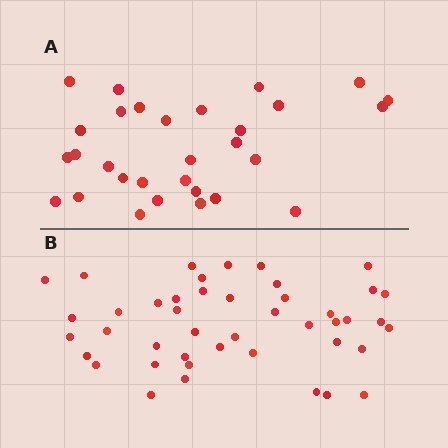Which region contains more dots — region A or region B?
Region B (the bottom region) has more dots.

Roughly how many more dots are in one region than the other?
Region B has approximately 15 more dots than region A.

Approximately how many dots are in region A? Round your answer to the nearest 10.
About 30 dots.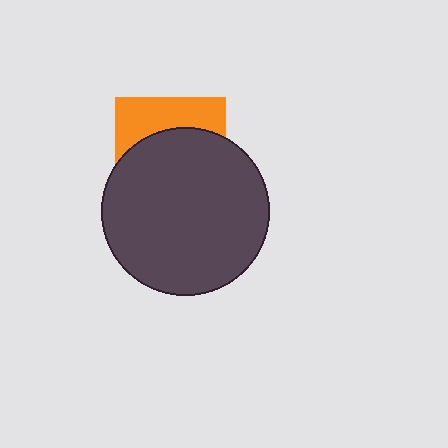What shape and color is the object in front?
The object in front is a dark gray circle.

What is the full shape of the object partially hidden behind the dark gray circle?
The partially hidden object is an orange square.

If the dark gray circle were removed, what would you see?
You would see the complete orange square.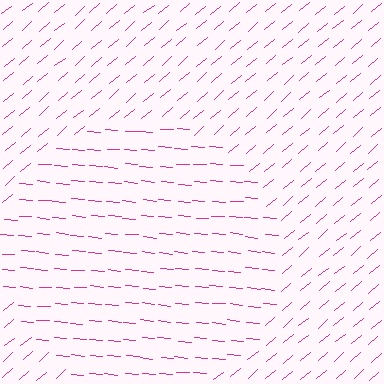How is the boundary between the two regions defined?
The boundary is defined purely by a change in line orientation (approximately 45 degrees difference). All lines are the same color and thickness.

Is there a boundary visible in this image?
Yes, there is a texture boundary formed by a change in line orientation.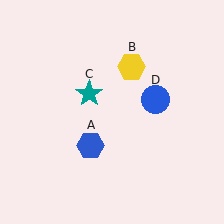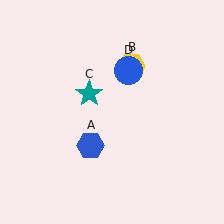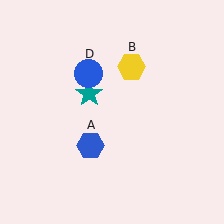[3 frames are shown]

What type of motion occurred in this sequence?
The blue circle (object D) rotated counterclockwise around the center of the scene.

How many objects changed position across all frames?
1 object changed position: blue circle (object D).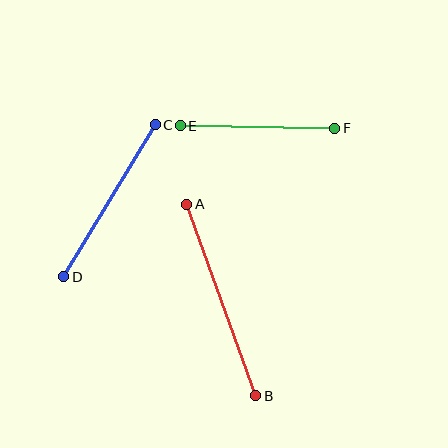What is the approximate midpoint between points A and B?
The midpoint is at approximately (221, 300) pixels.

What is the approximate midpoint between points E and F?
The midpoint is at approximately (257, 127) pixels.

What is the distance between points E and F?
The distance is approximately 155 pixels.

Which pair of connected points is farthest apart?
Points A and B are farthest apart.